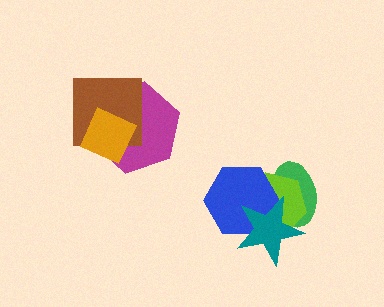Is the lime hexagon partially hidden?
Yes, it is partially covered by another shape.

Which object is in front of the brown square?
The orange diamond is in front of the brown square.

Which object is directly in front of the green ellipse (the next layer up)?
The lime hexagon is directly in front of the green ellipse.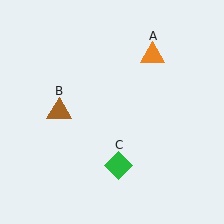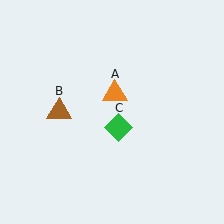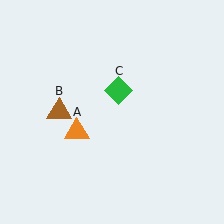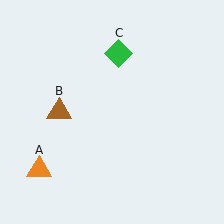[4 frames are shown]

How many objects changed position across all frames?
2 objects changed position: orange triangle (object A), green diamond (object C).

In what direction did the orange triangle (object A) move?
The orange triangle (object A) moved down and to the left.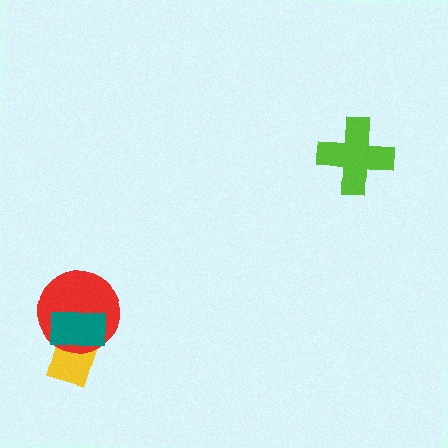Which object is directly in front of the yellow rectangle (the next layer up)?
The red circle is directly in front of the yellow rectangle.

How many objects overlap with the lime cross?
0 objects overlap with the lime cross.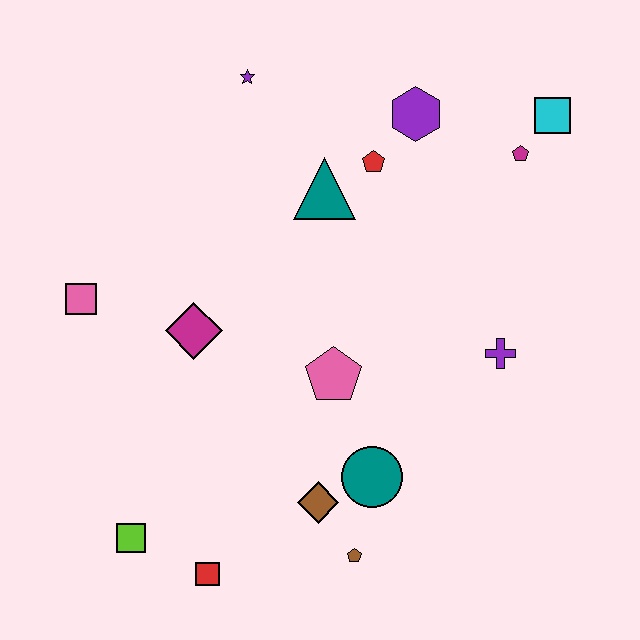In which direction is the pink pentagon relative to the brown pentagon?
The pink pentagon is above the brown pentagon.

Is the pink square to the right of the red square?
No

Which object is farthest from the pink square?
The cyan square is farthest from the pink square.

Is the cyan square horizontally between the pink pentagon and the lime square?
No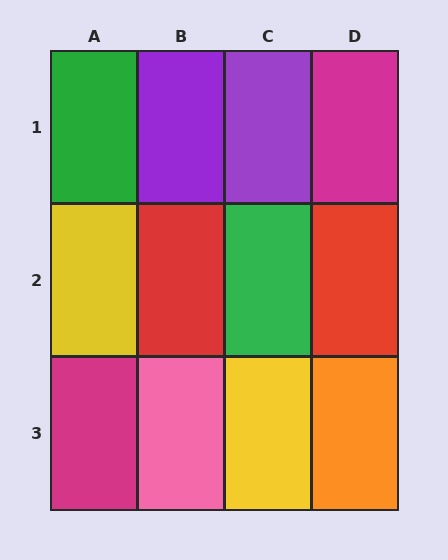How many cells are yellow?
2 cells are yellow.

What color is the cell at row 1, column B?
Purple.